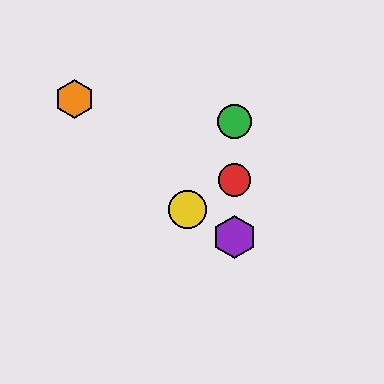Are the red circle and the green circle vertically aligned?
Yes, both are at x≈235.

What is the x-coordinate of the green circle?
The green circle is at x≈235.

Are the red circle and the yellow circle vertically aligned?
No, the red circle is at x≈235 and the yellow circle is at x≈187.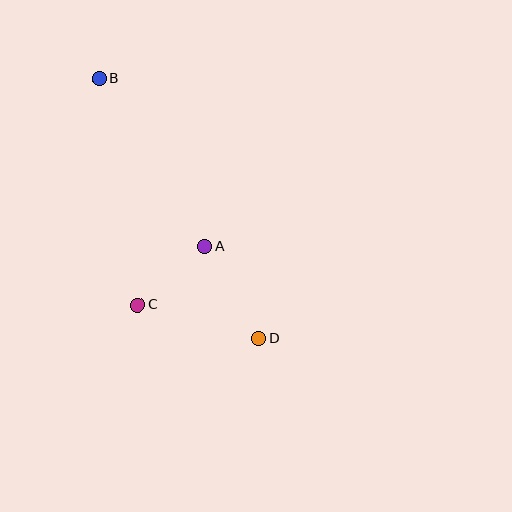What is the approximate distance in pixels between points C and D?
The distance between C and D is approximately 125 pixels.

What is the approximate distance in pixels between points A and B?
The distance between A and B is approximately 198 pixels.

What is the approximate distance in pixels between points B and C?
The distance between B and C is approximately 229 pixels.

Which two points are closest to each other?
Points A and C are closest to each other.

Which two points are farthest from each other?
Points B and D are farthest from each other.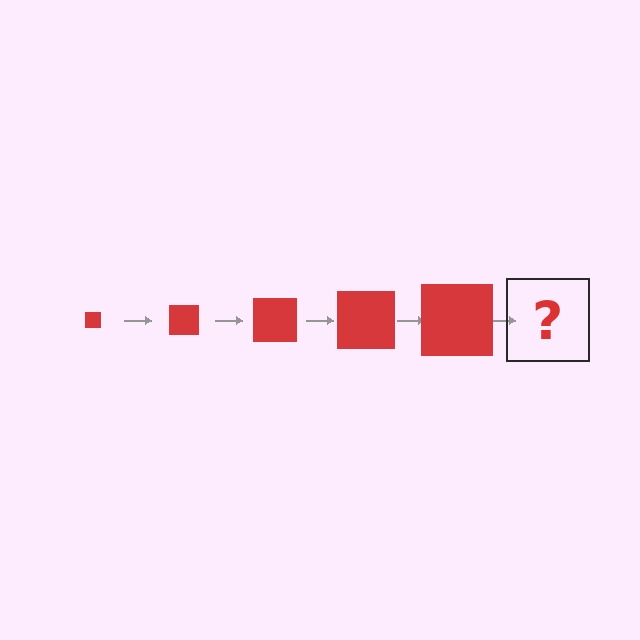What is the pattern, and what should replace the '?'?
The pattern is that the square gets progressively larger each step. The '?' should be a red square, larger than the previous one.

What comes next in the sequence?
The next element should be a red square, larger than the previous one.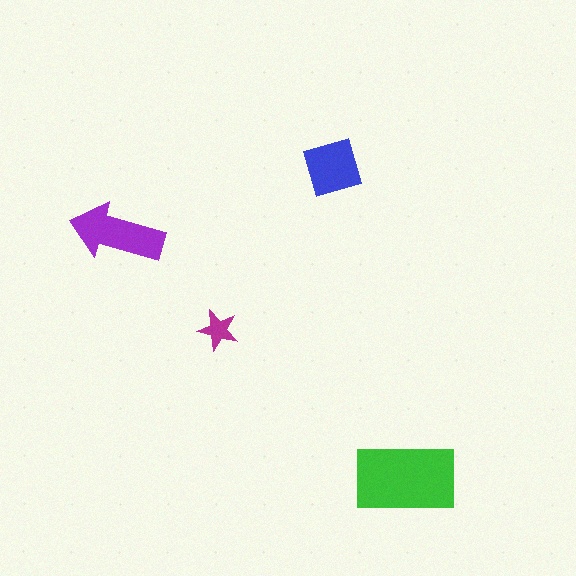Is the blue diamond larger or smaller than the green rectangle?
Smaller.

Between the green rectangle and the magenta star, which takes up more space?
The green rectangle.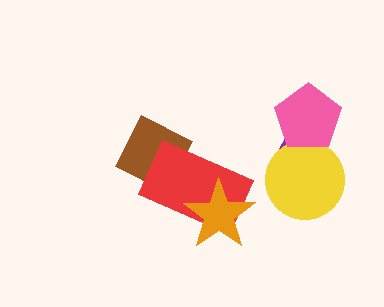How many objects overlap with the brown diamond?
1 object overlaps with the brown diamond.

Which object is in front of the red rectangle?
The orange star is in front of the red rectangle.